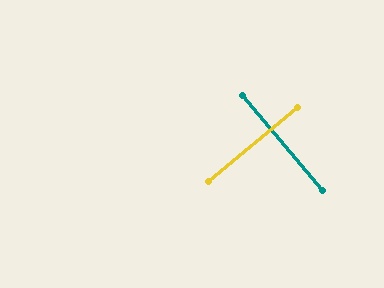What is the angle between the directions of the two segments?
Approximately 90 degrees.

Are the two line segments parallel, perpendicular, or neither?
Perpendicular — they meet at approximately 90°.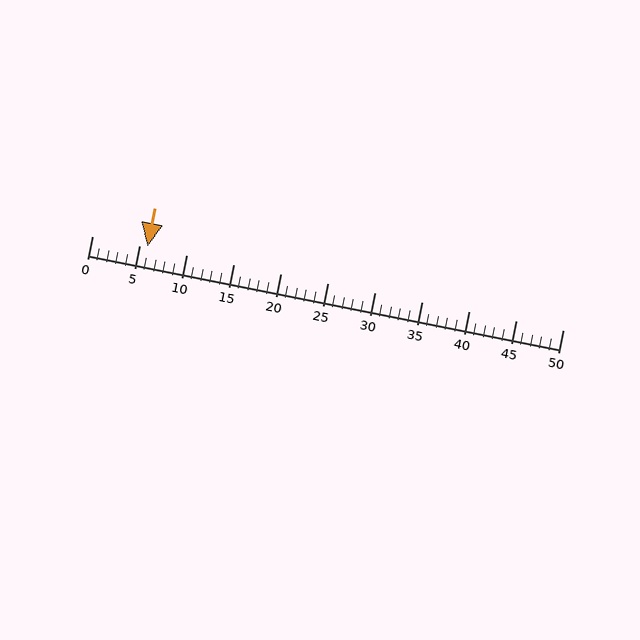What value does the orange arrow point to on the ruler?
The orange arrow points to approximately 6.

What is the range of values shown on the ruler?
The ruler shows values from 0 to 50.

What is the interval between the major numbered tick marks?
The major tick marks are spaced 5 units apart.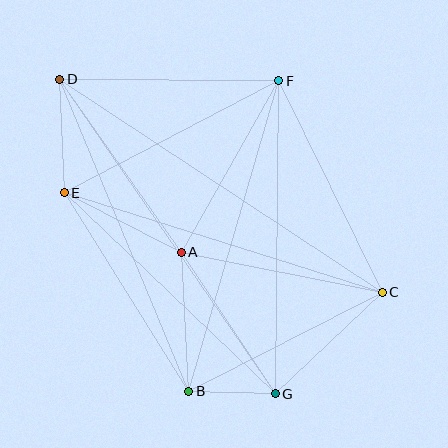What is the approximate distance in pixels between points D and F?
The distance between D and F is approximately 219 pixels.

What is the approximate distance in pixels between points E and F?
The distance between E and F is approximately 242 pixels.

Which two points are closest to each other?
Points B and G are closest to each other.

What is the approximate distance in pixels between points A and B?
The distance between A and B is approximately 139 pixels.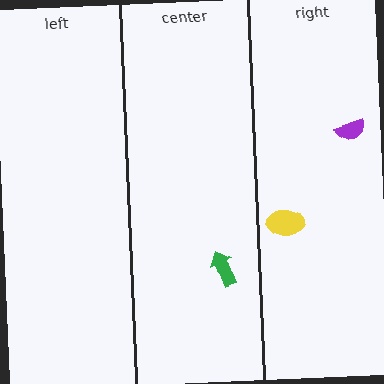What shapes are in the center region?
The green arrow.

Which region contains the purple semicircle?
The right region.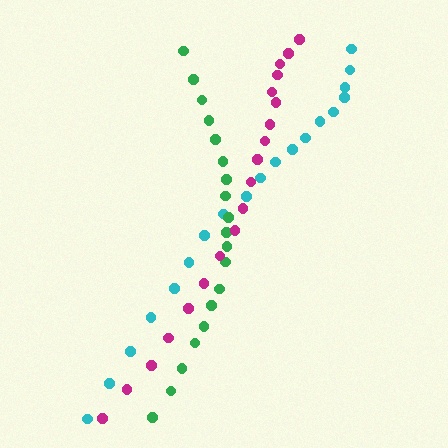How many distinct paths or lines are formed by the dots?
There are 3 distinct paths.